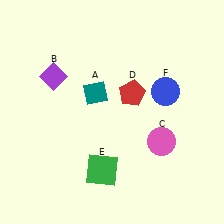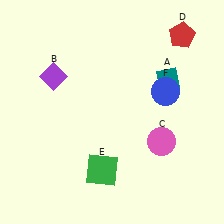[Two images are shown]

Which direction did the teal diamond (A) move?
The teal diamond (A) moved right.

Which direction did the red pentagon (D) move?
The red pentagon (D) moved up.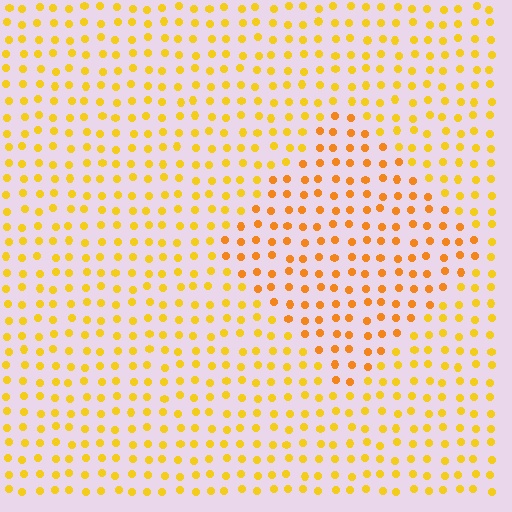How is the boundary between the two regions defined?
The boundary is defined purely by a slight shift in hue (about 20 degrees). Spacing, size, and orientation are identical on both sides.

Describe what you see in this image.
The image is filled with small yellow elements in a uniform arrangement. A diamond-shaped region is visible where the elements are tinted to a slightly different hue, forming a subtle color boundary.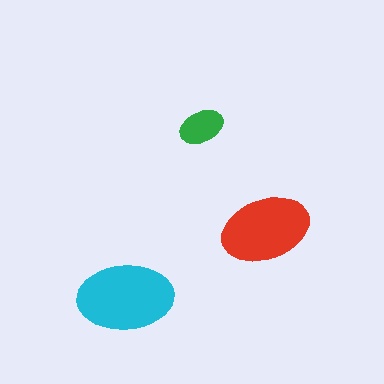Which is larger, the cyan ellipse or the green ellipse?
The cyan one.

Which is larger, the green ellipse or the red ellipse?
The red one.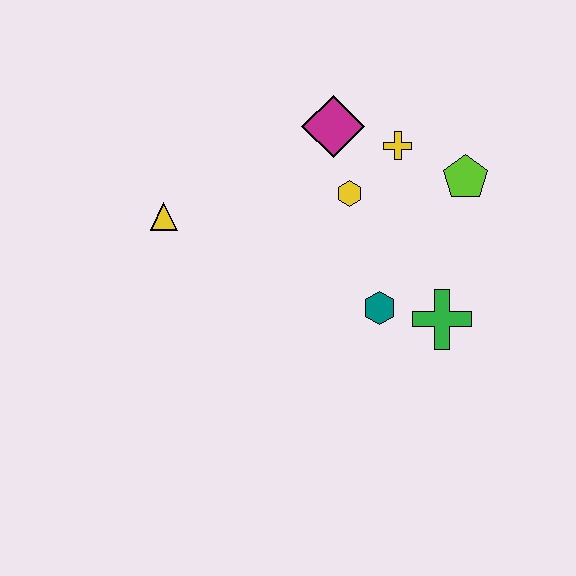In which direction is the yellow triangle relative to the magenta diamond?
The yellow triangle is to the left of the magenta diamond.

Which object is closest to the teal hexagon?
The green cross is closest to the teal hexagon.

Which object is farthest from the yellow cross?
The yellow triangle is farthest from the yellow cross.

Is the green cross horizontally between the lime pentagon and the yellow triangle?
Yes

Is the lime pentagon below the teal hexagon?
No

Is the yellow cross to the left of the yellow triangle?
No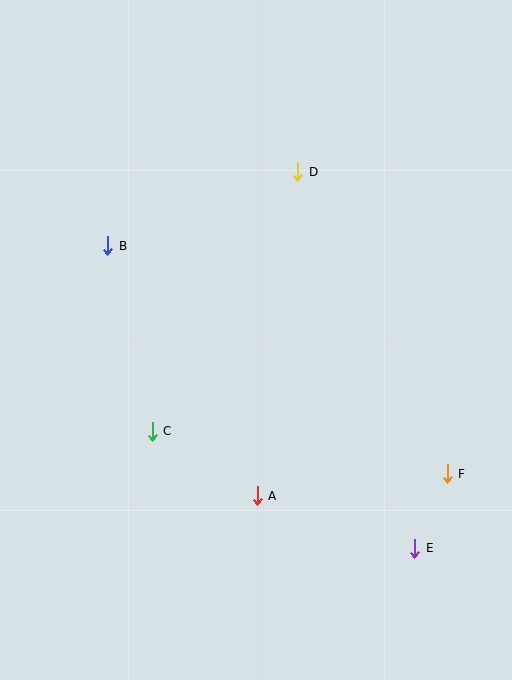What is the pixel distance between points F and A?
The distance between F and A is 191 pixels.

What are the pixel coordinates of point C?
Point C is at (152, 431).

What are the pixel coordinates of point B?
Point B is at (108, 246).